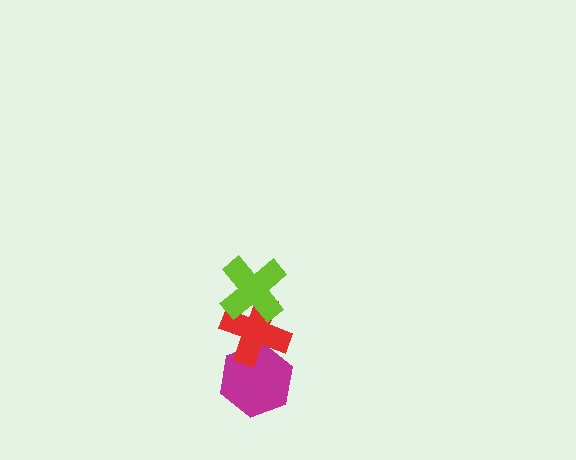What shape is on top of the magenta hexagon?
The red cross is on top of the magenta hexagon.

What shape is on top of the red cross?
The lime cross is on top of the red cross.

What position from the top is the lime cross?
The lime cross is 1st from the top.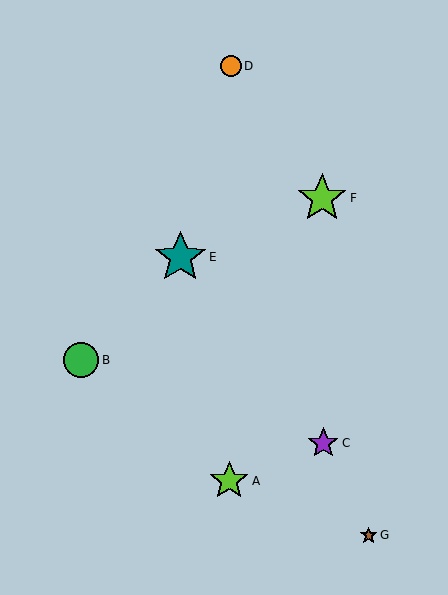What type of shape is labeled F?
Shape F is a lime star.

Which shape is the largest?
The teal star (labeled E) is the largest.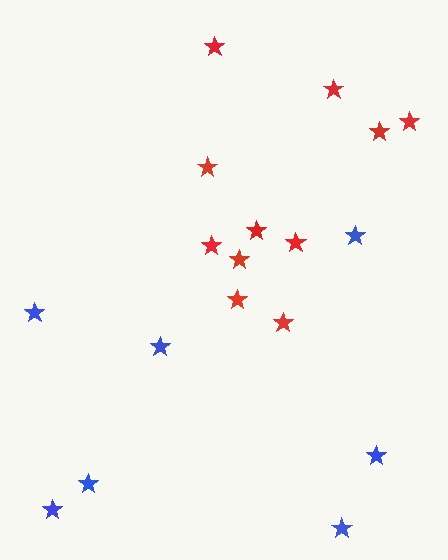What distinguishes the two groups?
There are 2 groups: one group of red stars (11) and one group of blue stars (7).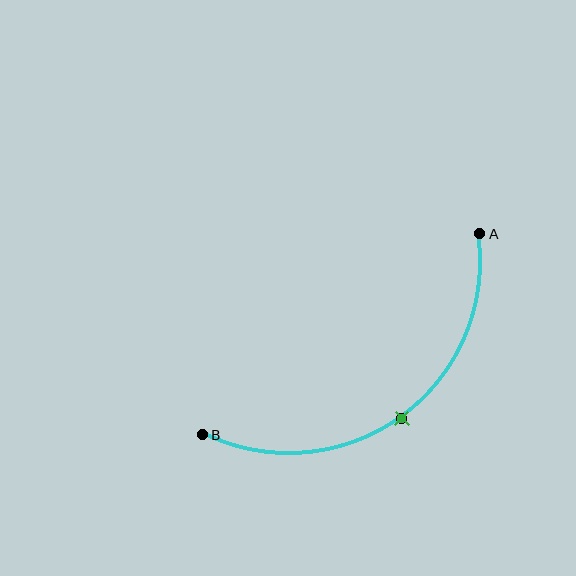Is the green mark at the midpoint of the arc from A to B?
Yes. The green mark lies on the arc at equal arc-length from both A and B — it is the arc midpoint.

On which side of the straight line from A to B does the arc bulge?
The arc bulges below and to the right of the straight line connecting A and B.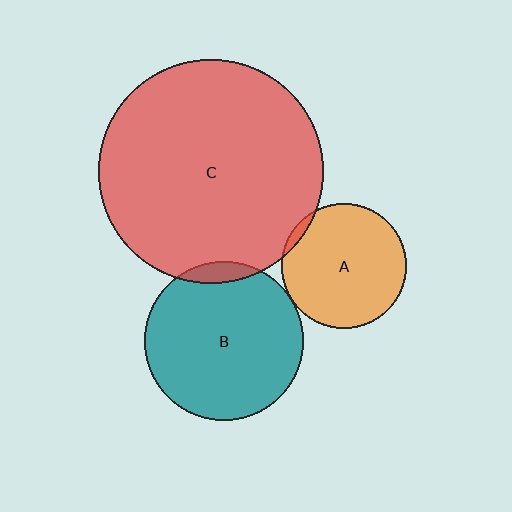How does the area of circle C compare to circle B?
Approximately 2.0 times.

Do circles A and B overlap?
Yes.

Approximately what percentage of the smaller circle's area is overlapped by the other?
Approximately 5%.